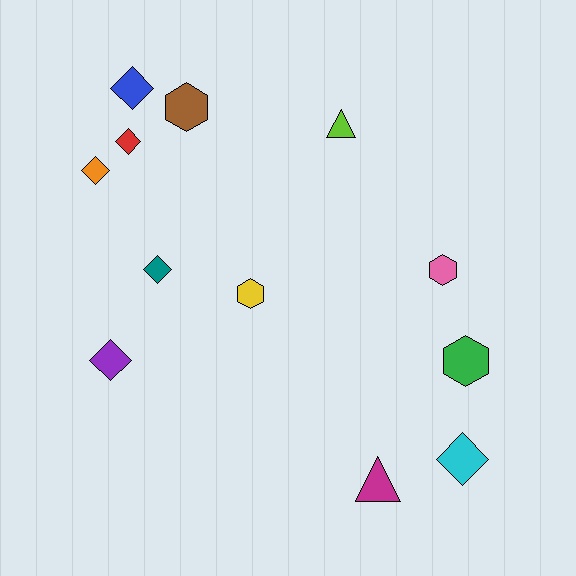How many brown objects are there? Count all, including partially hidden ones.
There is 1 brown object.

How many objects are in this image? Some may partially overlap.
There are 12 objects.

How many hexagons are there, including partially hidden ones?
There are 4 hexagons.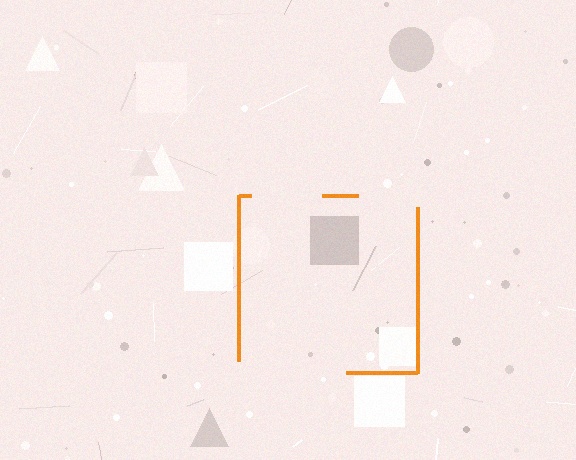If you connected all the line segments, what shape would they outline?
They would outline a square.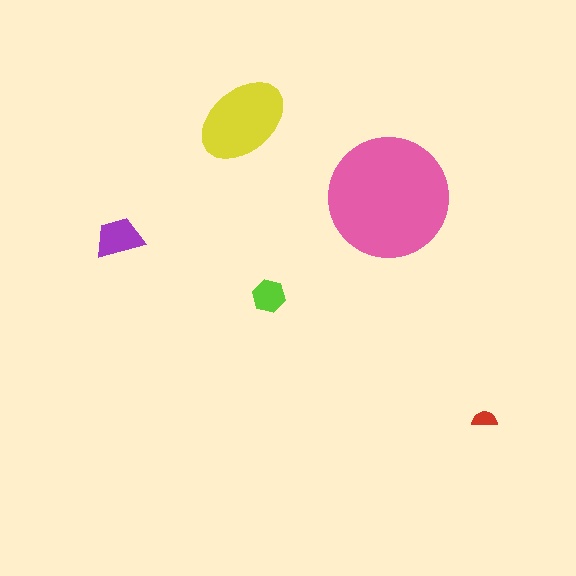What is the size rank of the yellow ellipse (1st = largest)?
2nd.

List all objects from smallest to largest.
The red semicircle, the lime hexagon, the purple trapezoid, the yellow ellipse, the pink circle.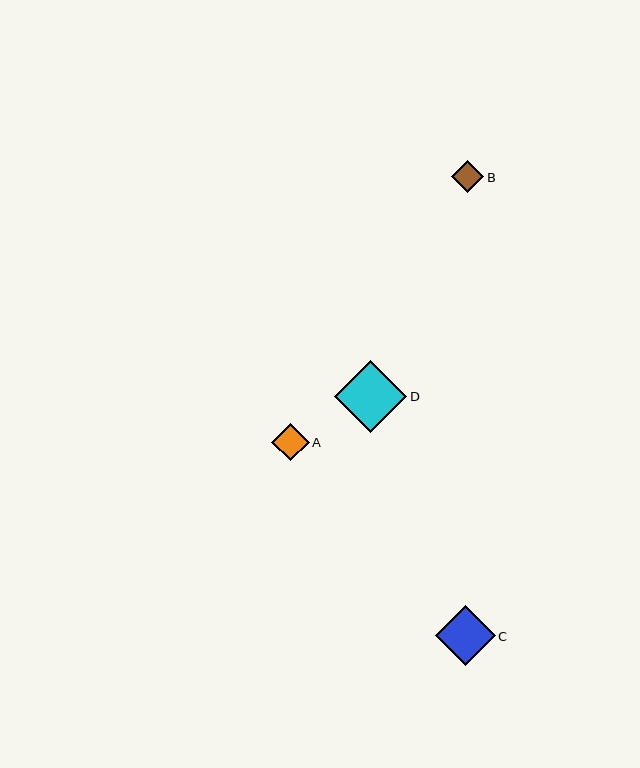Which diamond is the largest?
Diamond D is the largest with a size of approximately 73 pixels.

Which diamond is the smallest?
Diamond B is the smallest with a size of approximately 32 pixels.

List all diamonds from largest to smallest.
From largest to smallest: D, C, A, B.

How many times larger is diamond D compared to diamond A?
Diamond D is approximately 1.9 times the size of diamond A.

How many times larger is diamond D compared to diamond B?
Diamond D is approximately 2.3 times the size of diamond B.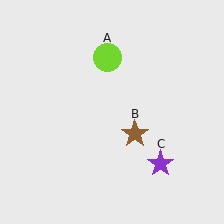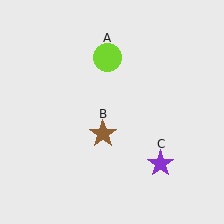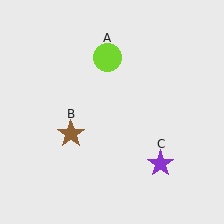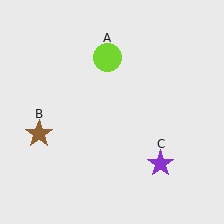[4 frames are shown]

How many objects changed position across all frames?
1 object changed position: brown star (object B).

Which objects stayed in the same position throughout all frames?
Lime circle (object A) and purple star (object C) remained stationary.